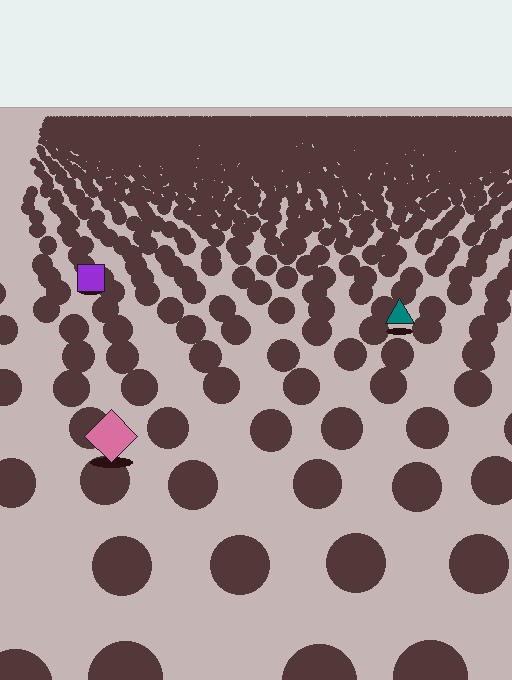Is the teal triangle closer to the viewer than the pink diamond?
No. The pink diamond is closer — you can tell from the texture gradient: the ground texture is coarser near it.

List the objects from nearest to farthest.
From nearest to farthest: the pink diamond, the teal triangle, the purple square.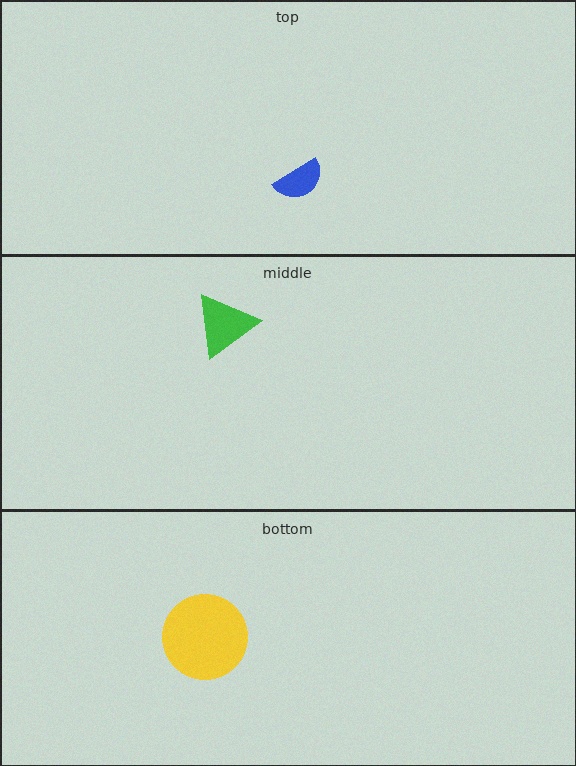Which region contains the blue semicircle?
The top region.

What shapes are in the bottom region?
The yellow circle.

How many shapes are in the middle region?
1.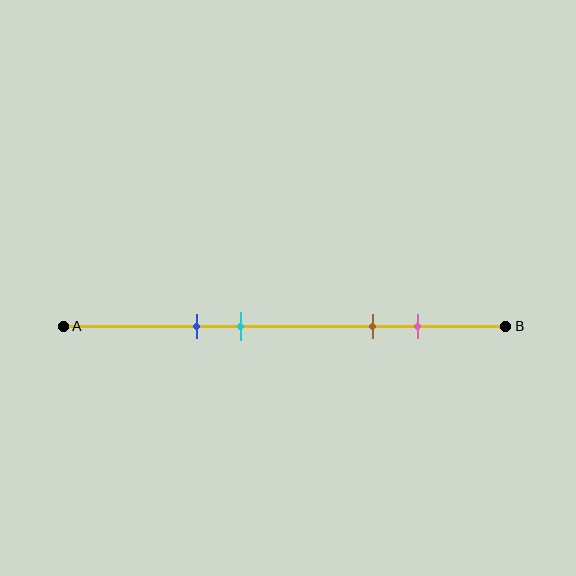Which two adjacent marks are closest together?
The blue and cyan marks are the closest adjacent pair.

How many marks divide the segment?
There are 4 marks dividing the segment.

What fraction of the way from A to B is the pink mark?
The pink mark is approximately 80% (0.8) of the way from A to B.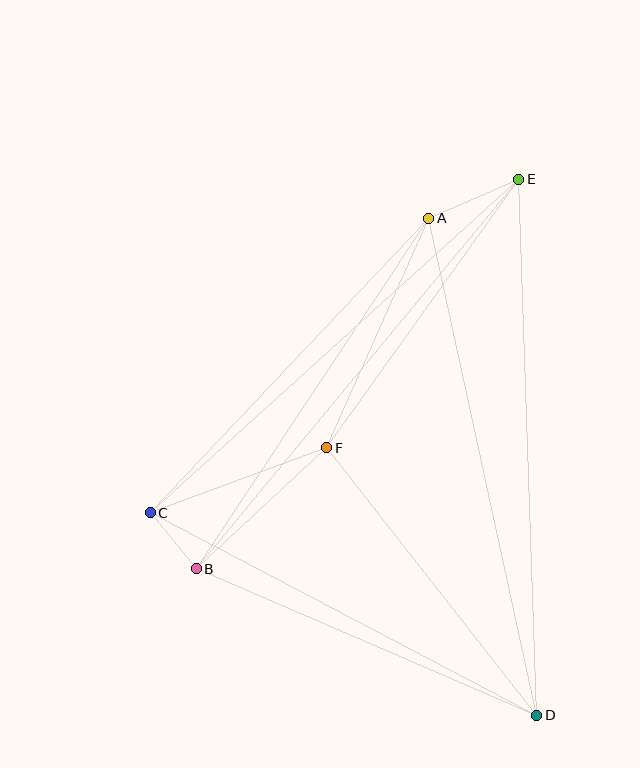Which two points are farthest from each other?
Points D and E are farthest from each other.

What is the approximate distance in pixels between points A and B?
The distance between A and B is approximately 421 pixels.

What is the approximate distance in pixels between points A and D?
The distance between A and D is approximately 509 pixels.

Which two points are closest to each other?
Points B and C are closest to each other.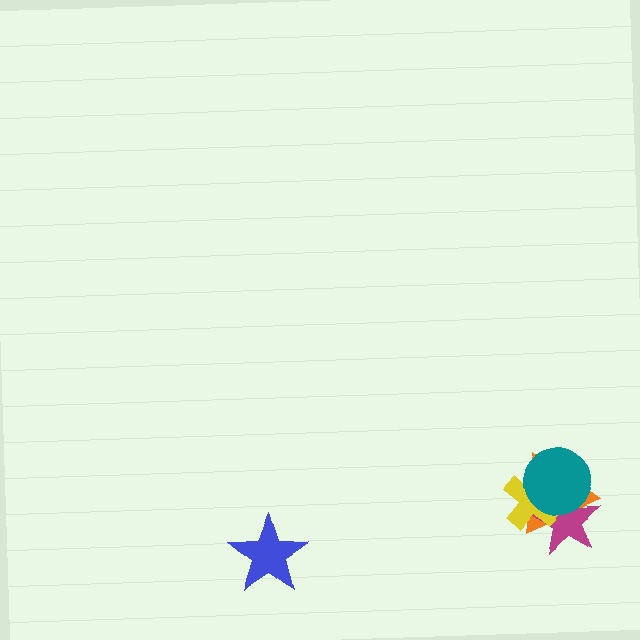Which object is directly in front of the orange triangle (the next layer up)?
The magenta star is directly in front of the orange triangle.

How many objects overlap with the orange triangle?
3 objects overlap with the orange triangle.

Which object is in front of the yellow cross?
The teal circle is in front of the yellow cross.